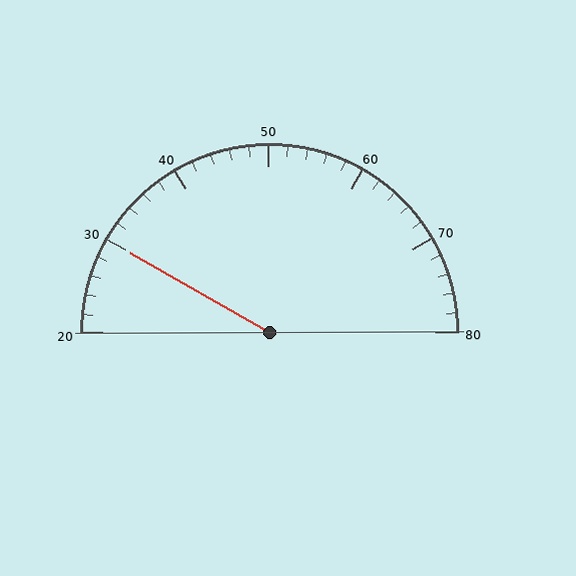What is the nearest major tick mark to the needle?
The nearest major tick mark is 30.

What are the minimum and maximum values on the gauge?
The gauge ranges from 20 to 80.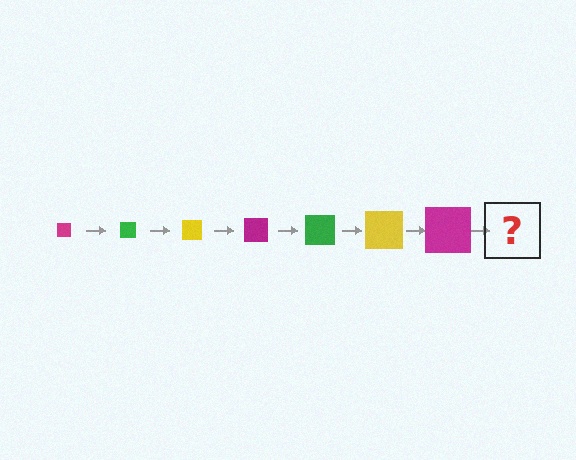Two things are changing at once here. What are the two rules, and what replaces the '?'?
The two rules are that the square grows larger each step and the color cycles through magenta, green, and yellow. The '?' should be a green square, larger than the previous one.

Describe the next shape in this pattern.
It should be a green square, larger than the previous one.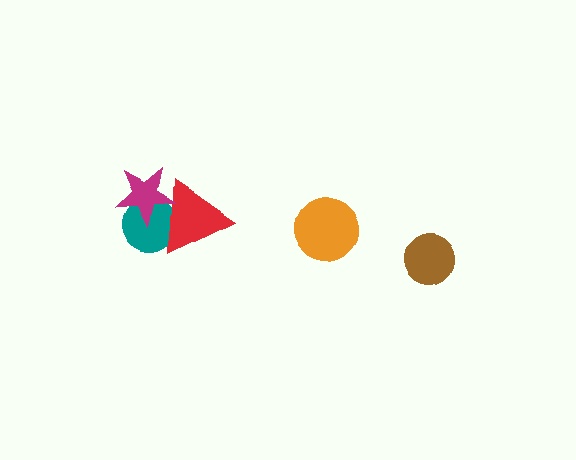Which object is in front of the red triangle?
The magenta star is in front of the red triangle.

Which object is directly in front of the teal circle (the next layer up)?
The red triangle is directly in front of the teal circle.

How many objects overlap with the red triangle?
2 objects overlap with the red triangle.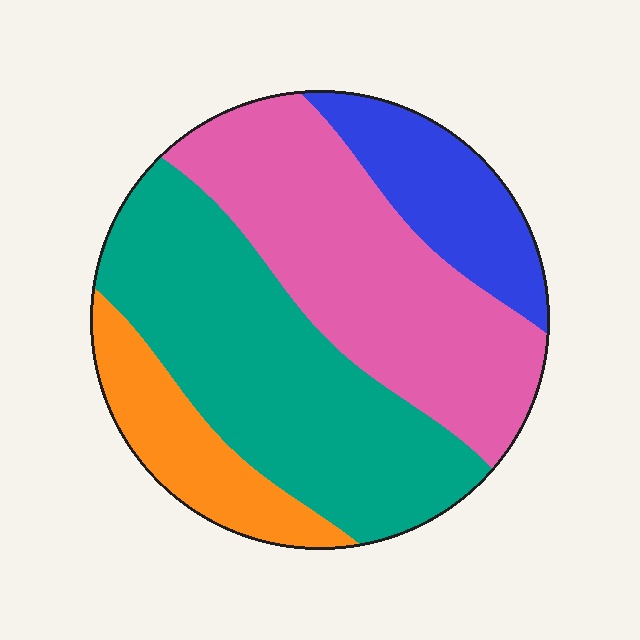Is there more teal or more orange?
Teal.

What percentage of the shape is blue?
Blue covers 14% of the shape.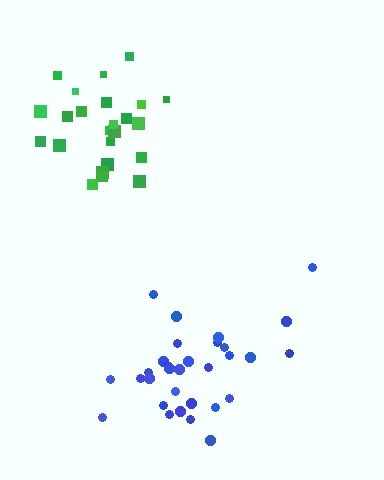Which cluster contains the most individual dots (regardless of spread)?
Blue (31).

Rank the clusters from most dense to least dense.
green, blue.